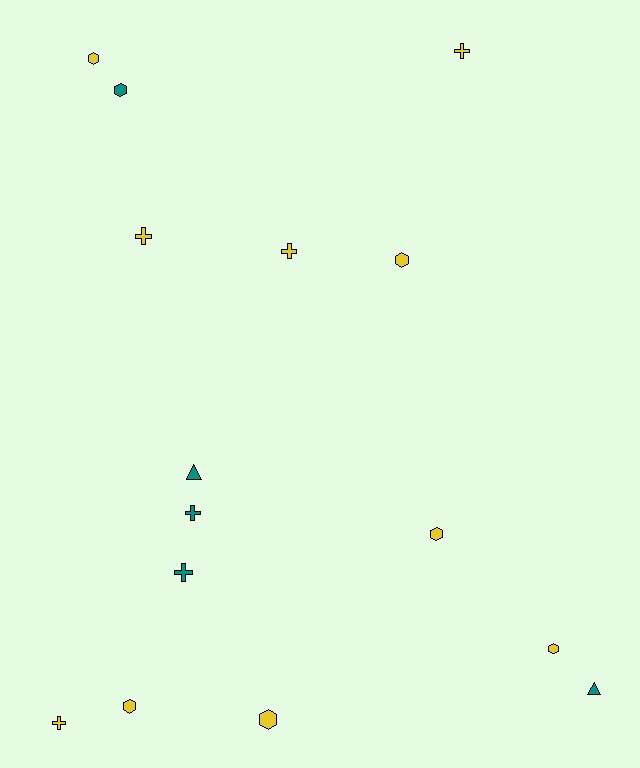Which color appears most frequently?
Yellow, with 10 objects.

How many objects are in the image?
There are 15 objects.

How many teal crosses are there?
There are 2 teal crosses.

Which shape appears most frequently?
Hexagon, with 7 objects.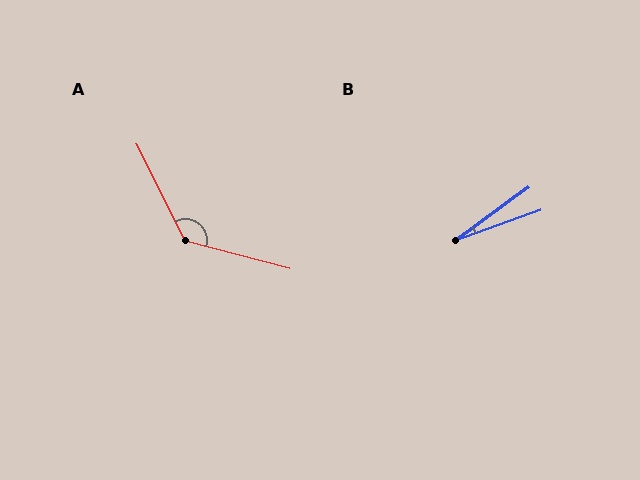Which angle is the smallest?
B, at approximately 17 degrees.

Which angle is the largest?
A, at approximately 131 degrees.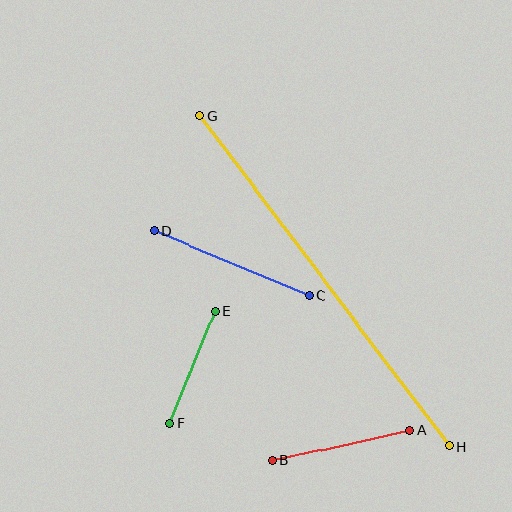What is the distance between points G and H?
The distance is approximately 414 pixels.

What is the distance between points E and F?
The distance is approximately 122 pixels.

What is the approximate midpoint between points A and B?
The midpoint is at approximately (341, 445) pixels.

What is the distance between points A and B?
The distance is approximately 140 pixels.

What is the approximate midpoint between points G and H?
The midpoint is at approximately (324, 281) pixels.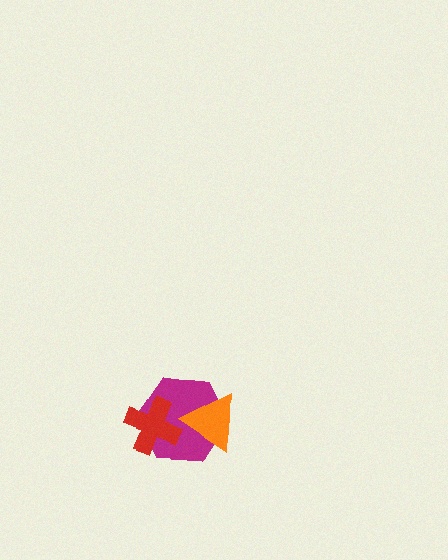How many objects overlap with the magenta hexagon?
2 objects overlap with the magenta hexagon.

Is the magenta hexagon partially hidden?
Yes, it is partially covered by another shape.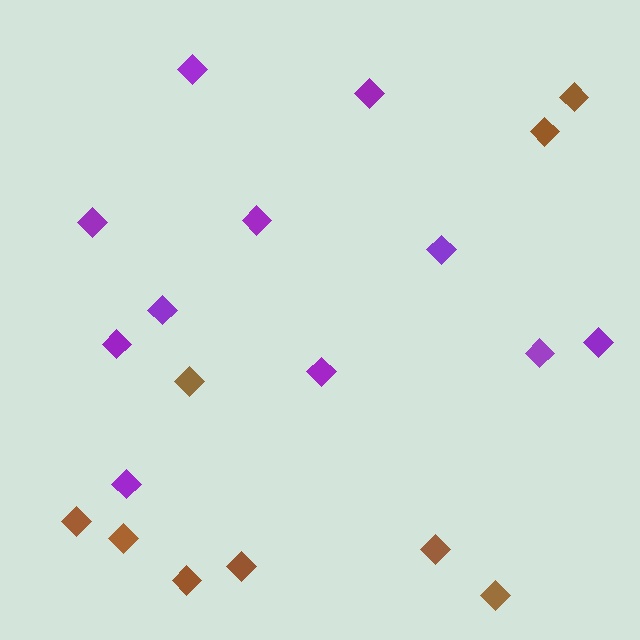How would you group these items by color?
There are 2 groups: one group of brown diamonds (9) and one group of purple diamonds (11).